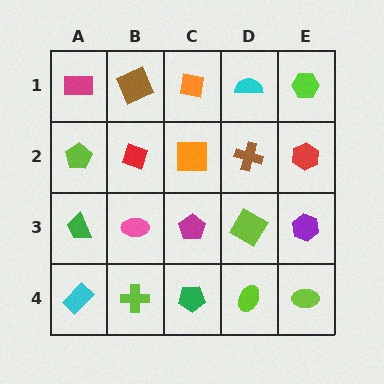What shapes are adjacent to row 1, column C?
An orange square (row 2, column C), a brown square (row 1, column B), a cyan semicircle (row 1, column D).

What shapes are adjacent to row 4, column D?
A lime diamond (row 3, column D), a green pentagon (row 4, column C), a lime ellipse (row 4, column E).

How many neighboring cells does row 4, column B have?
3.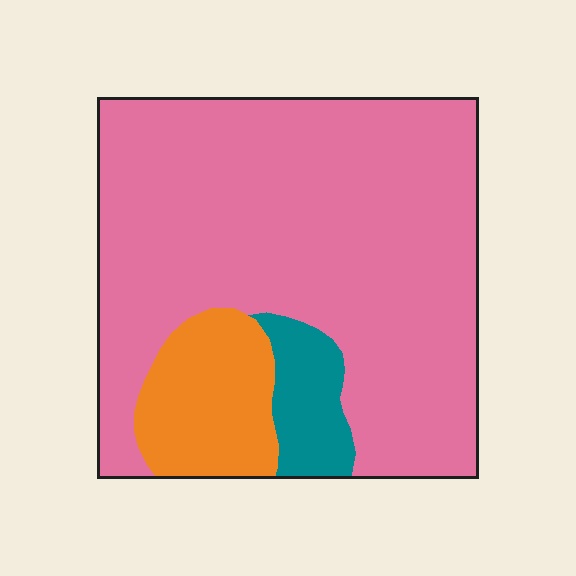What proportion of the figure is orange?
Orange takes up about one eighth (1/8) of the figure.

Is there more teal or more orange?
Orange.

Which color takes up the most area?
Pink, at roughly 80%.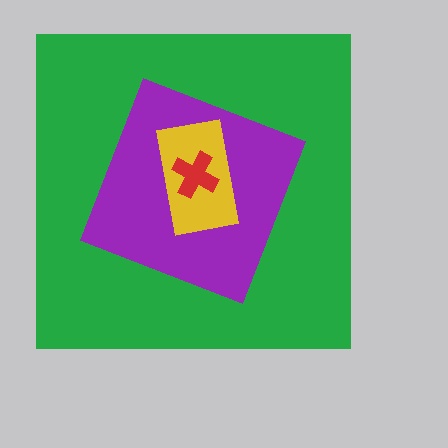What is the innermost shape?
The red cross.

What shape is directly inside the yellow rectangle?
The red cross.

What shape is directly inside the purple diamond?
The yellow rectangle.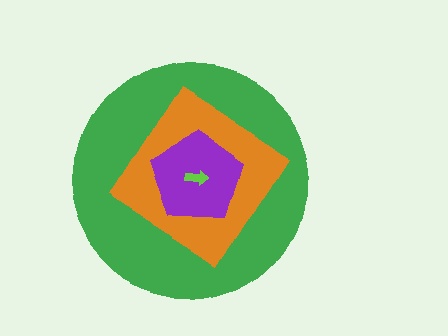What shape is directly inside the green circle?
The orange diamond.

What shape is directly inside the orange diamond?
The purple pentagon.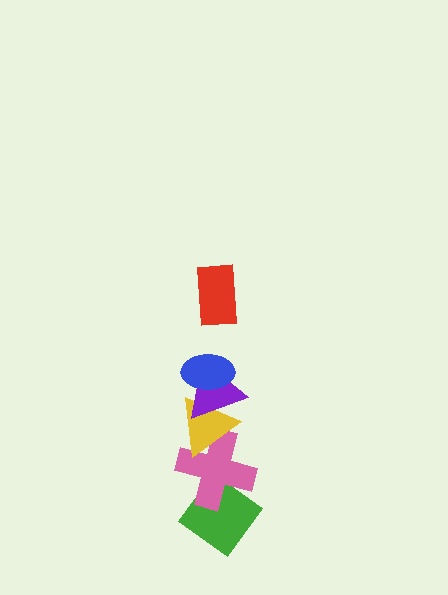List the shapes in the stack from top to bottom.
From top to bottom: the red rectangle, the blue ellipse, the purple triangle, the yellow triangle, the pink cross, the green diamond.